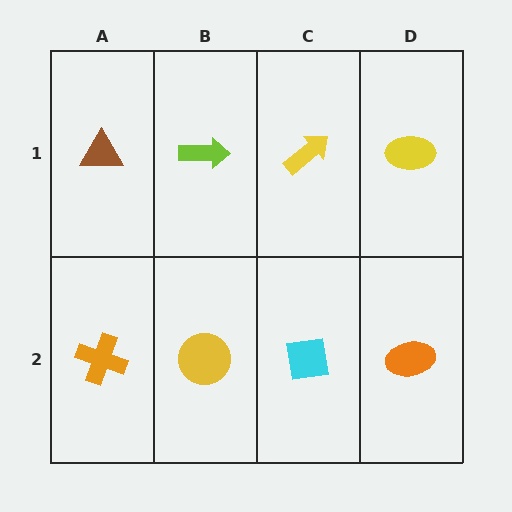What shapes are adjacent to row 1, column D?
An orange ellipse (row 2, column D), a yellow arrow (row 1, column C).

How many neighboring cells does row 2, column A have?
2.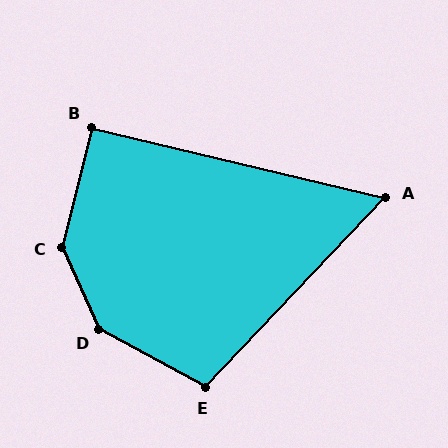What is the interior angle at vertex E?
Approximately 105 degrees (obtuse).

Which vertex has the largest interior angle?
D, at approximately 142 degrees.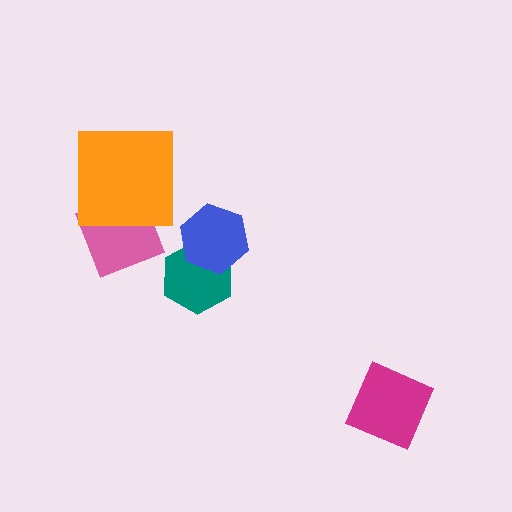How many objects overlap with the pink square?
1 object overlaps with the pink square.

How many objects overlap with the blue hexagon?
1 object overlaps with the blue hexagon.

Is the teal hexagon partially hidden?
Yes, it is partially covered by another shape.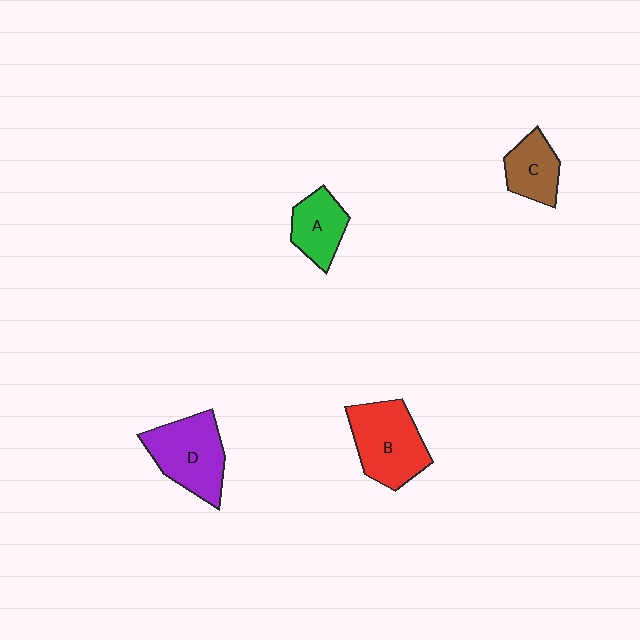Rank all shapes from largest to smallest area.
From largest to smallest: B (red), D (purple), A (green), C (brown).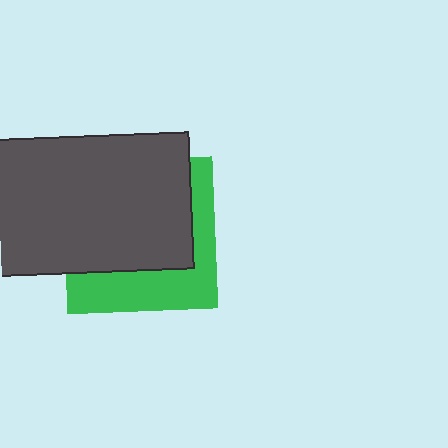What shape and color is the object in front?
The object in front is a dark gray rectangle.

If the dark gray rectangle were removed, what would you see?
You would see the complete green square.